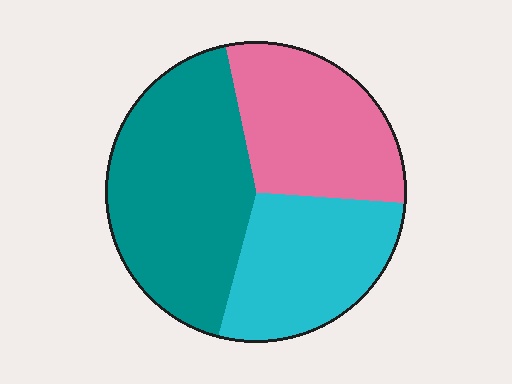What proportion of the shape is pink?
Pink covers around 30% of the shape.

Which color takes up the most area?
Teal, at roughly 45%.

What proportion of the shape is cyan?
Cyan takes up about one quarter (1/4) of the shape.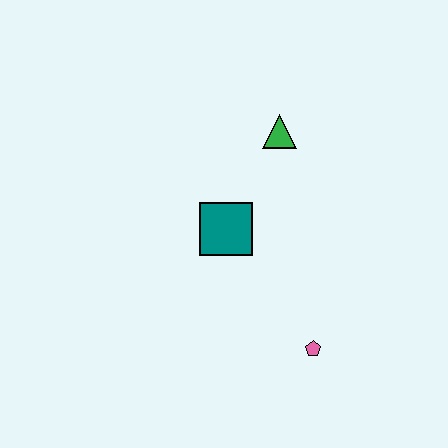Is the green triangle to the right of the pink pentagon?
No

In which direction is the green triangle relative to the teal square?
The green triangle is above the teal square.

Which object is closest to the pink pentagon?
The teal square is closest to the pink pentagon.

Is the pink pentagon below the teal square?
Yes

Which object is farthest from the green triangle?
The pink pentagon is farthest from the green triangle.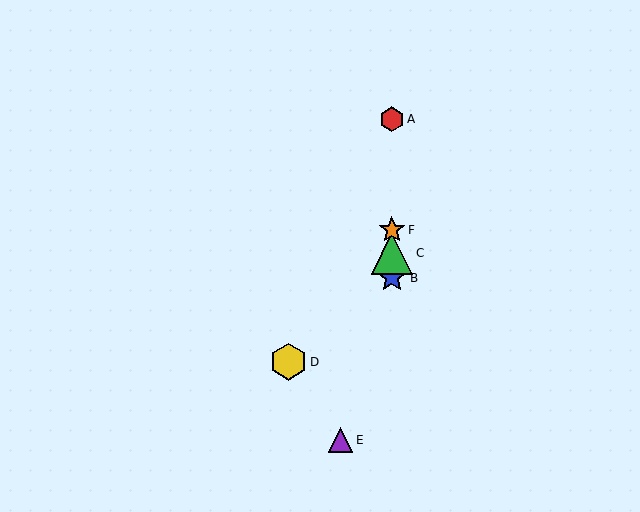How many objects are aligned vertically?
4 objects (A, B, C, F) are aligned vertically.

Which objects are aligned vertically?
Objects A, B, C, F are aligned vertically.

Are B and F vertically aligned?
Yes, both are at x≈392.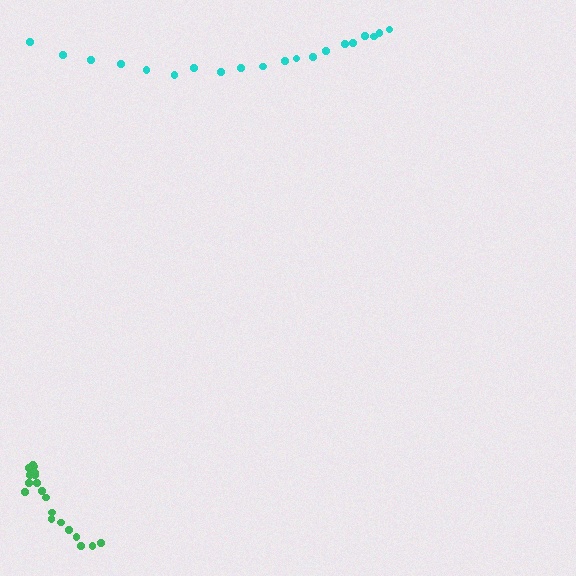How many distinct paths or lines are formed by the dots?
There are 2 distinct paths.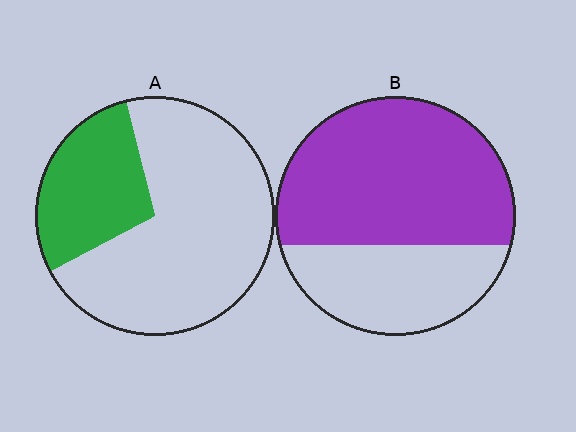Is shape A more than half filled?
No.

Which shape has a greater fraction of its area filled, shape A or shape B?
Shape B.